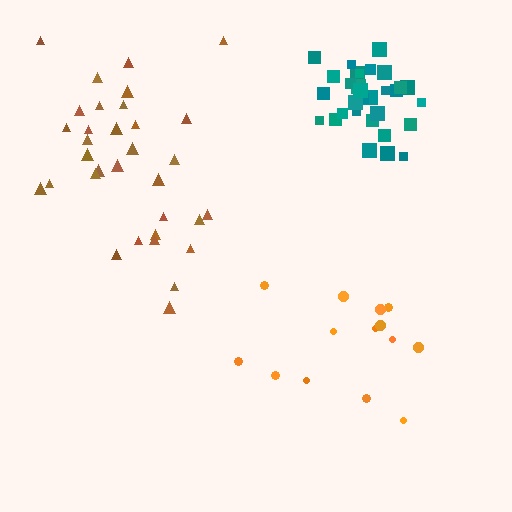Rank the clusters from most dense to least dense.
teal, brown, orange.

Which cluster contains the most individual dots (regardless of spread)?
Brown (33).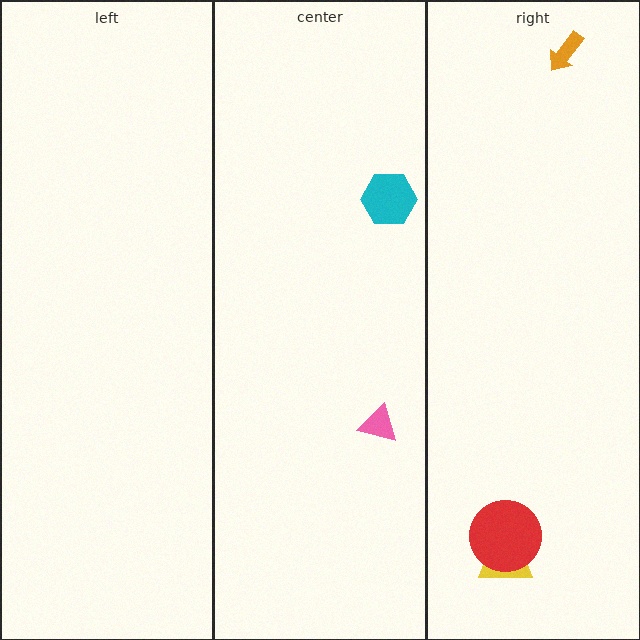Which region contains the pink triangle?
The center region.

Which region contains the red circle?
The right region.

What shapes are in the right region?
The yellow trapezoid, the red circle, the orange arrow.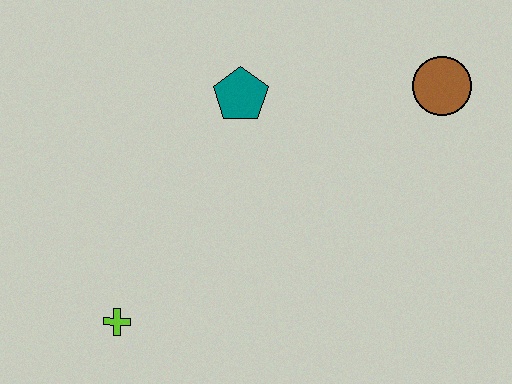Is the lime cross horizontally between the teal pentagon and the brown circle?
No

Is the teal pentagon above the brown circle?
No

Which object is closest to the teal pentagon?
The brown circle is closest to the teal pentagon.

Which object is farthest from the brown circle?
The lime cross is farthest from the brown circle.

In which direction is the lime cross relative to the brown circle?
The lime cross is to the left of the brown circle.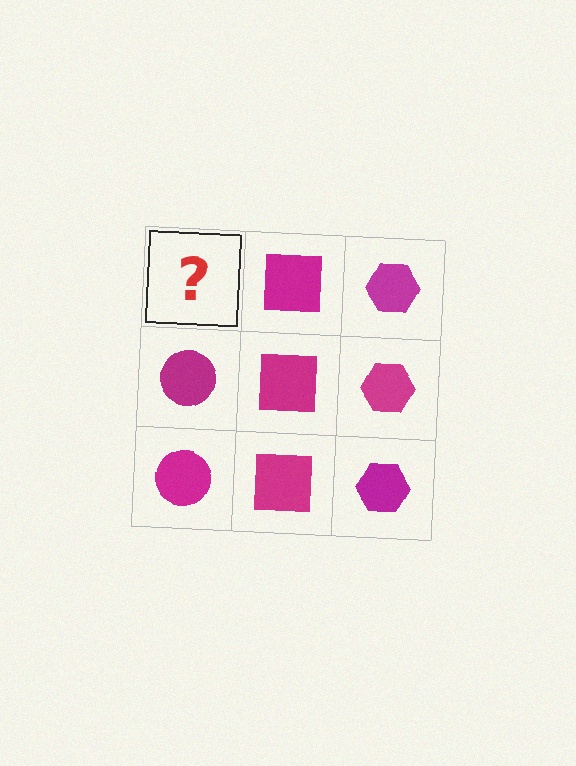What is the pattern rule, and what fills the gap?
The rule is that each column has a consistent shape. The gap should be filled with a magenta circle.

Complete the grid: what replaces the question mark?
The question mark should be replaced with a magenta circle.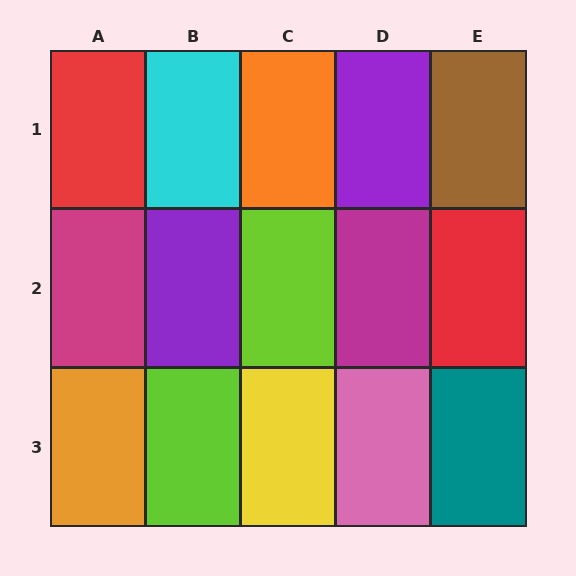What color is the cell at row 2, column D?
Magenta.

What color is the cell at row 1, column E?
Brown.